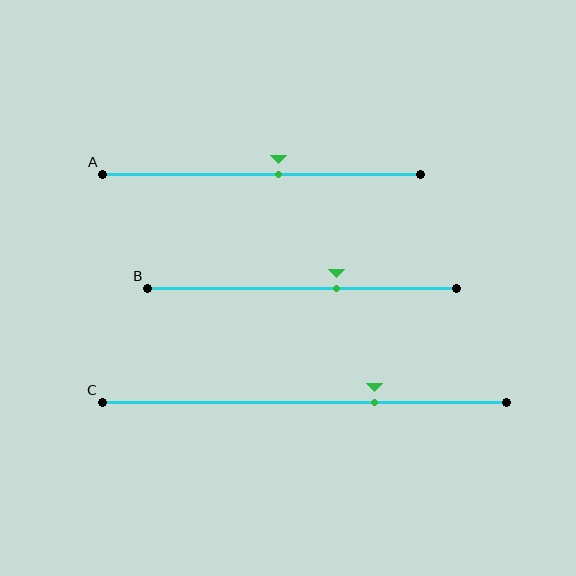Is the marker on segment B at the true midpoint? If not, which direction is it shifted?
No, the marker on segment B is shifted to the right by about 11% of the segment length.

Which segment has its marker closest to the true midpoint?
Segment A has its marker closest to the true midpoint.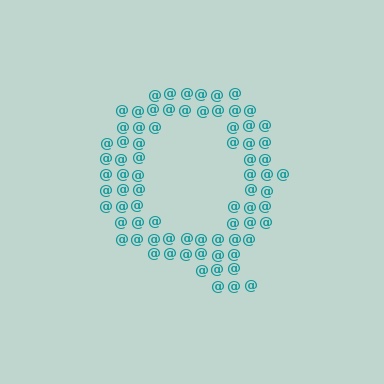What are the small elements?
The small elements are at signs.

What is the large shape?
The large shape is the letter Q.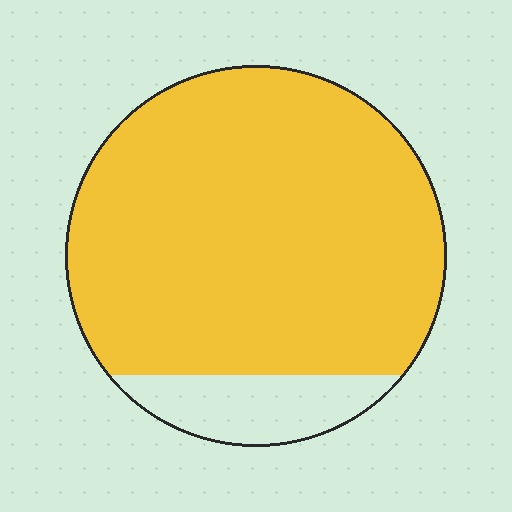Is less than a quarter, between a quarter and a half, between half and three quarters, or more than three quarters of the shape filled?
More than three quarters.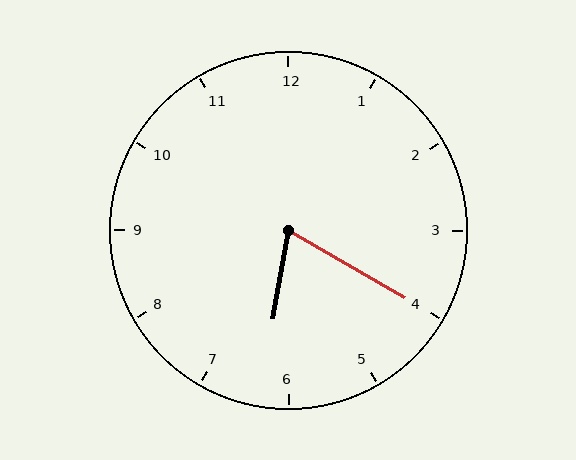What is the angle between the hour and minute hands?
Approximately 70 degrees.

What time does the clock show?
6:20.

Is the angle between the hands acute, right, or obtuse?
It is acute.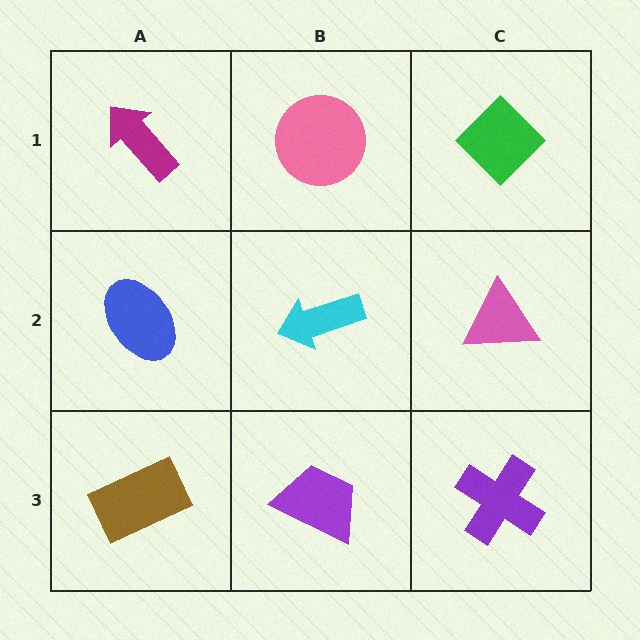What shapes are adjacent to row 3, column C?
A pink triangle (row 2, column C), a purple trapezoid (row 3, column B).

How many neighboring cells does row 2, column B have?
4.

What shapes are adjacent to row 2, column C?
A green diamond (row 1, column C), a purple cross (row 3, column C), a cyan arrow (row 2, column B).